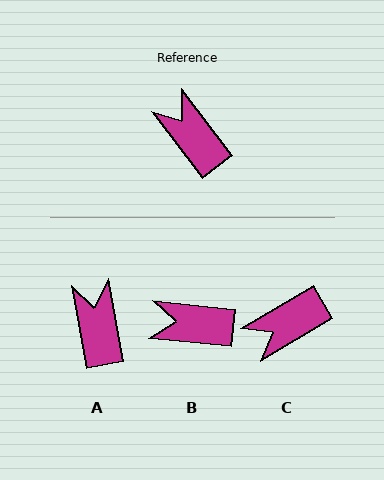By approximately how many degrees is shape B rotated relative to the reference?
Approximately 46 degrees counter-clockwise.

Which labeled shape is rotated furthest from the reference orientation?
C, about 83 degrees away.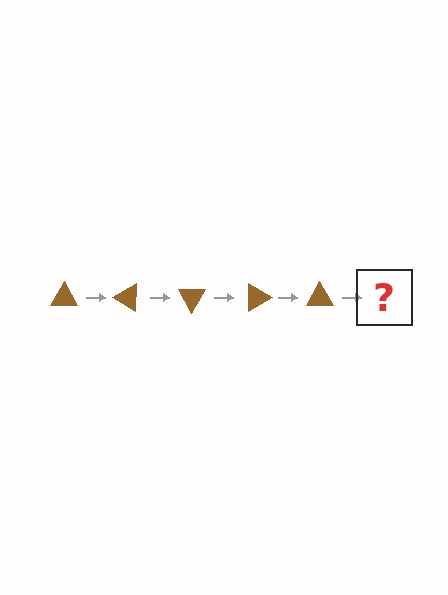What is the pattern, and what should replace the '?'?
The pattern is that the triangle rotates 30 degrees each step. The '?' should be a brown triangle rotated 150 degrees.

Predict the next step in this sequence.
The next step is a brown triangle rotated 150 degrees.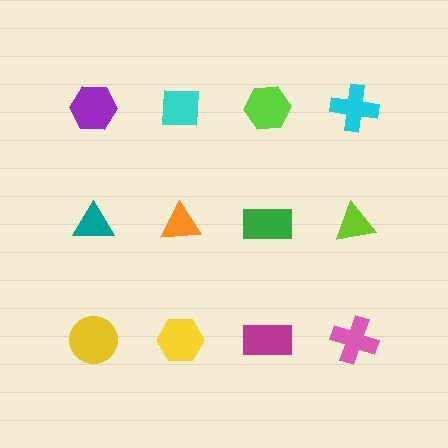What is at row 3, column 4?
A pink cross.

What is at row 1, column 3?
A lime hexagon.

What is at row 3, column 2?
A yellow hexagon.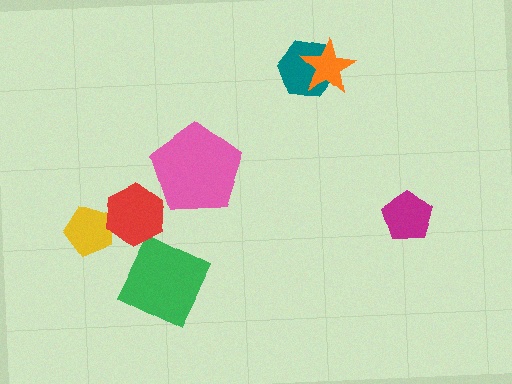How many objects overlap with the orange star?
1 object overlaps with the orange star.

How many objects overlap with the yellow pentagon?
1 object overlaps with the yellow pentagon.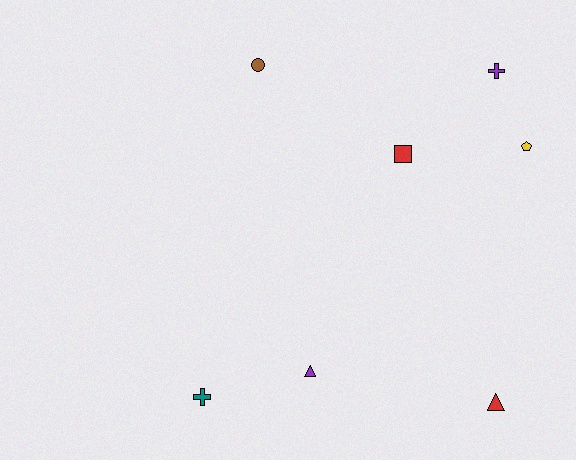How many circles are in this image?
There is 1 circle.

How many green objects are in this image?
There are no green objects.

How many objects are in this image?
There are 7 objects.